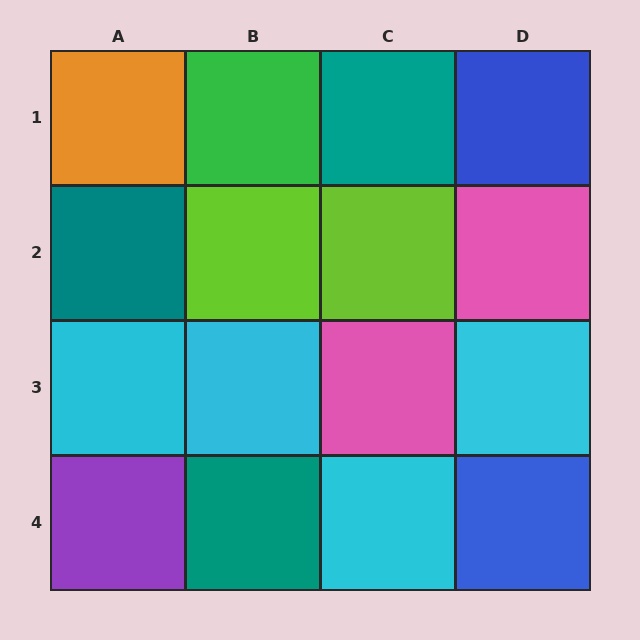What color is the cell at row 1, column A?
Orange.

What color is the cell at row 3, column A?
Cyan.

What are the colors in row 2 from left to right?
Teal, lime, lime, pink.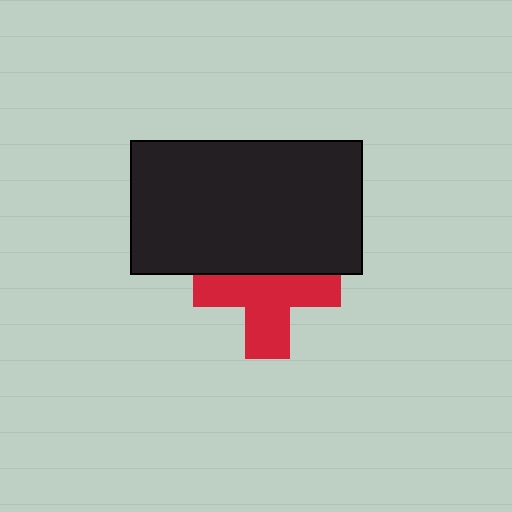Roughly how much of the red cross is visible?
About half of it is visible (roughly 62%).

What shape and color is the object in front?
The object in front is a black rectangle.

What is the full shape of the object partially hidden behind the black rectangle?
The partially hidden object is a red cross.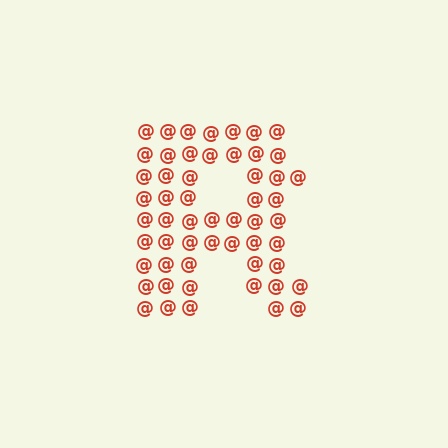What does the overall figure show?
The overall figure shows the letter R.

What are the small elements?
The small elements are at signs.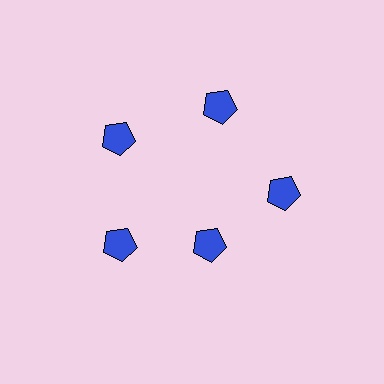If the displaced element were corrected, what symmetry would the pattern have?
It would have 5-fold rotational symmetry — the pattern would map onto itself every 72 degrees.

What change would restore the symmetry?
The symmetry would be restored by moving it outward, back onto the ring so that all 5 pentagons sit at equal angles and equal distance from the center.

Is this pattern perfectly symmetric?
No. The 5 blue pentagons are arranged in a ring, but one element near the 5 o'clock position is pulled inward toward the center, breaking the 5-fold rotational symmetry.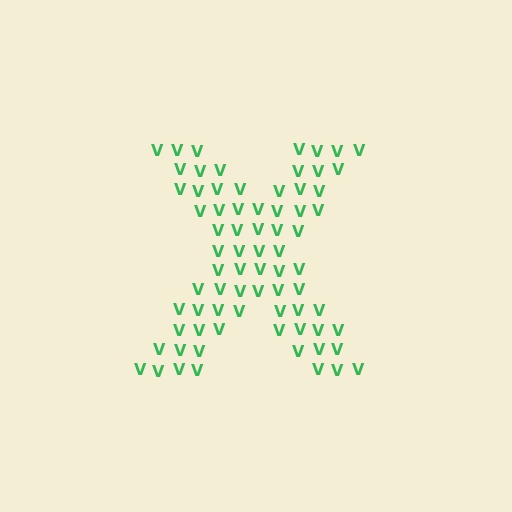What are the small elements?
The small elements are letter V's.